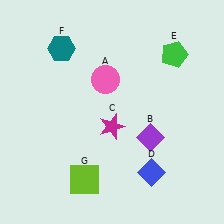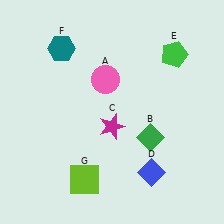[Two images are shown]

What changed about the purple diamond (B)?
In Image 1, B is purple. In Image 2, it changed to green.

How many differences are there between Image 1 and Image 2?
There is 1 difference between the two images.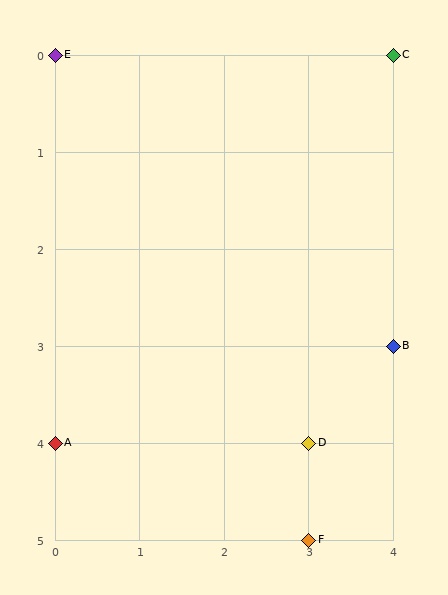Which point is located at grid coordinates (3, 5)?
Point F is at (3, 5).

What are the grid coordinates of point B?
Point B is at grid coordinates (4, 3).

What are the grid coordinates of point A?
Point A is at grid coordinates (0, 4).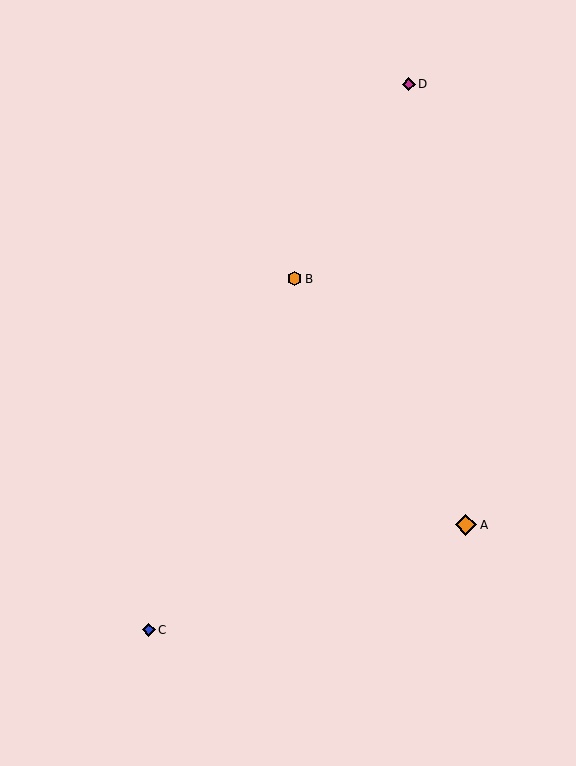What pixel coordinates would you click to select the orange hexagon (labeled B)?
Click at (294, 279) to select the orange hexagon B.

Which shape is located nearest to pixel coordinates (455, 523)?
The orange diamond (labeled A) at (466, 525) is nearest to that location.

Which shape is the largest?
The orange diamond (labeled A) is the largest.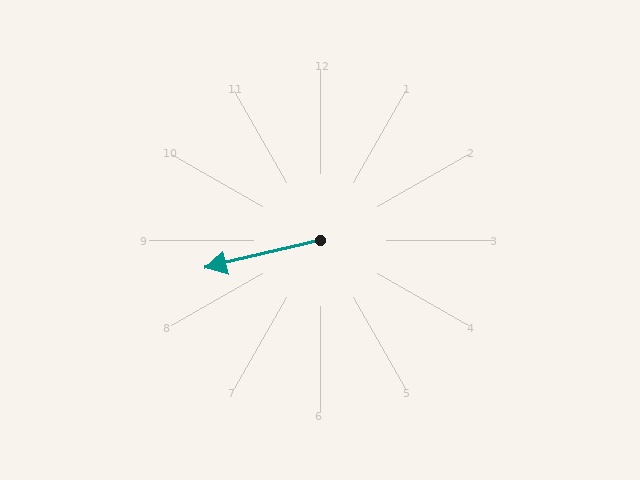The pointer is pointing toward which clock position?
Roughly 9 o'clock.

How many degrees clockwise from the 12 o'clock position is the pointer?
Approximately 256 degrees.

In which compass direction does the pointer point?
West.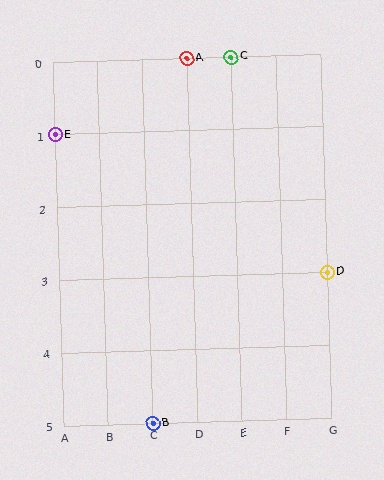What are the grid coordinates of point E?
Point E is at grid coordinates (A, 1).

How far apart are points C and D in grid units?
Points C and D are 2 columns and 3 rows apart (about 3.6 grid units diagonally).